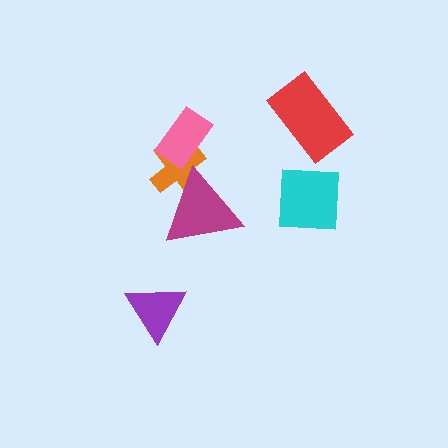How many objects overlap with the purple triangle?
0 objects overlap with the purple triangle.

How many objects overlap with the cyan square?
0 objects overlap with the cyan square.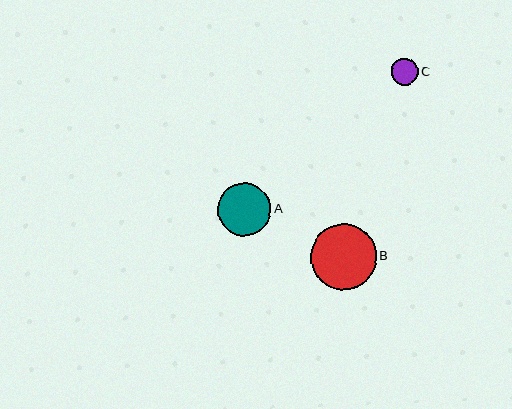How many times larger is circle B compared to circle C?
Circle B is approximately 2.4 times the size of circle C.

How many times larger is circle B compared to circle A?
Circle B is approximately 1.2 times the size of circle A.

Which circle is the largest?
Circle B is the largest with a size of approximately 65 pixels.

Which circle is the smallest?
Circle C is the smallest with a size of approximately 27 pixels.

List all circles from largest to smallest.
From largest to smallest: B, A, C.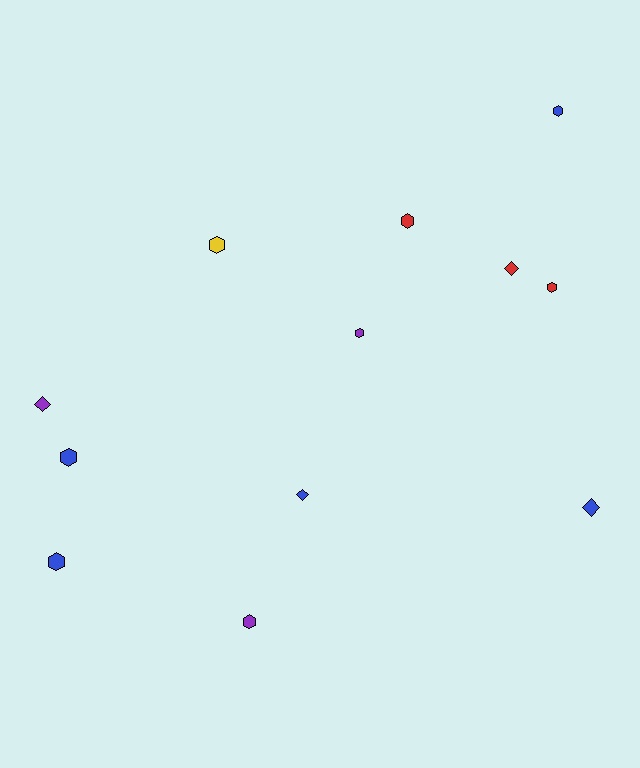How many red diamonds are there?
There is 1 red diamond.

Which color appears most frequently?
Blue, with 5 objects.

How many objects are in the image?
There are 12 objects.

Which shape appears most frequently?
Hexagon, with 8 objects.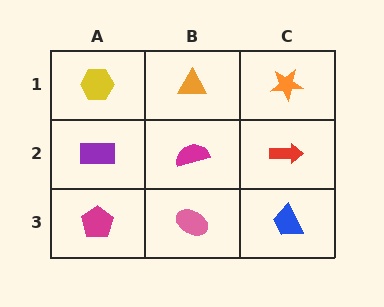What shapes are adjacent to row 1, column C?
A red arrow (row 2, column C), an orange triangle (row 1, column B).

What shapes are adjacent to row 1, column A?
A purple rectangle (row 2, column A), an orange triangle (row 1, column B).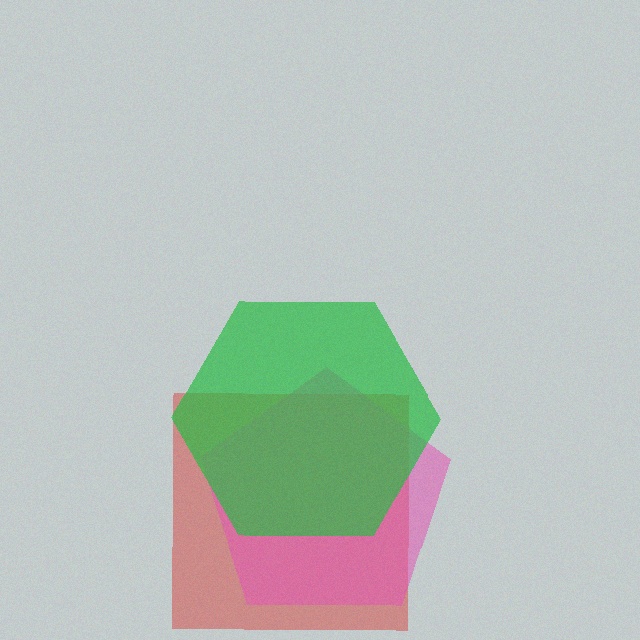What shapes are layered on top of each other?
The layered shapes are: a red square, a pink pentagon, a green hexagon.